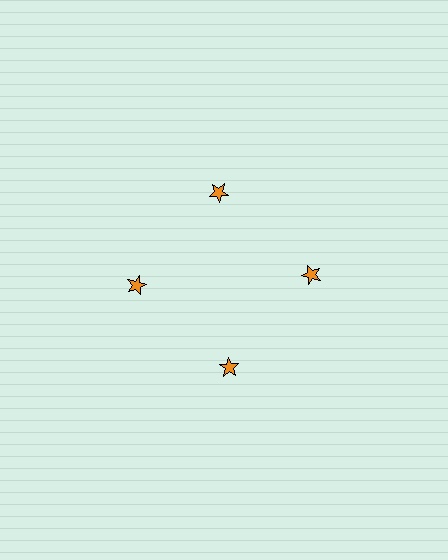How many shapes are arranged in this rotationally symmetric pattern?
There are 4 shapes, arranged in 4 groups of 1.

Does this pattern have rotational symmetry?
Yes, this pattern has 4-fold rotational symmetry. It looks the same after rotating 90 degrees around the center.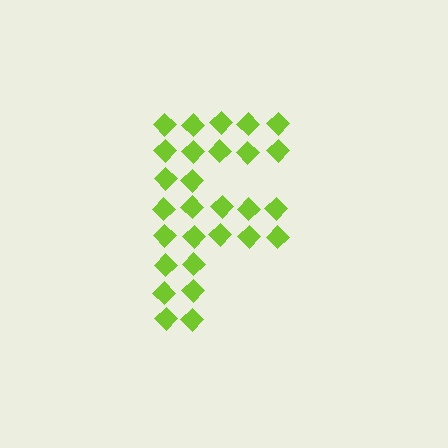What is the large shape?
The large shape is the letter F.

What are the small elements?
The small elements are diamonds.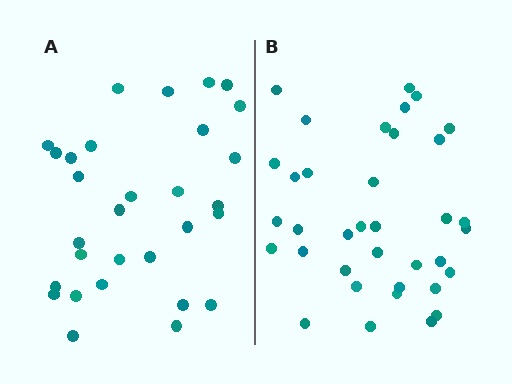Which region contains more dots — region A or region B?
Region B (the right region) has more dots.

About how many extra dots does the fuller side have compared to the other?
Region B has about 6 more dots than region A.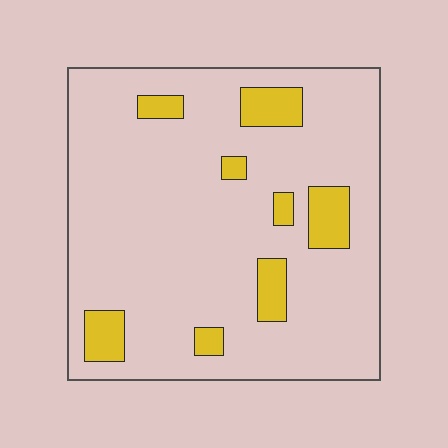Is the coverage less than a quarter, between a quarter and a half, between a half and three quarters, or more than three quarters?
Less than a quarter.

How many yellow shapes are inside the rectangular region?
8.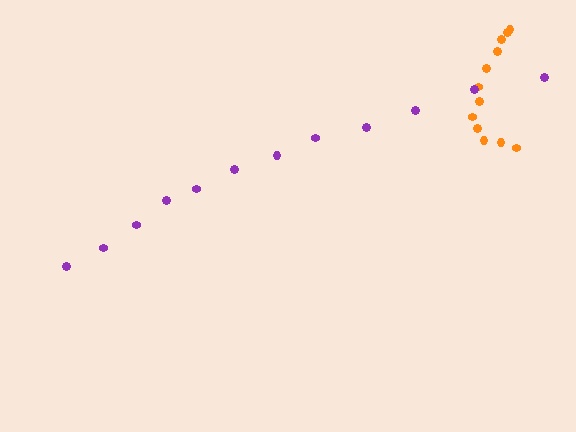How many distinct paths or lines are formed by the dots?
There are 2 distinct paths.